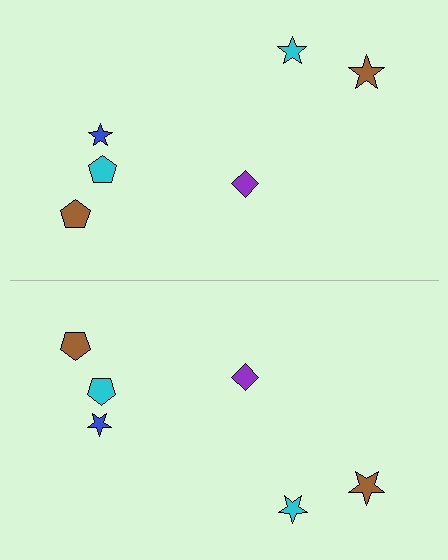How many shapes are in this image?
There are 12 shapes in this image.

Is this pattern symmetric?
Yes, this pattern has bilateral (reflection) symmetry.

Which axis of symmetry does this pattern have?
The pattern has a horizontal axis of symmetry running through the center of the image.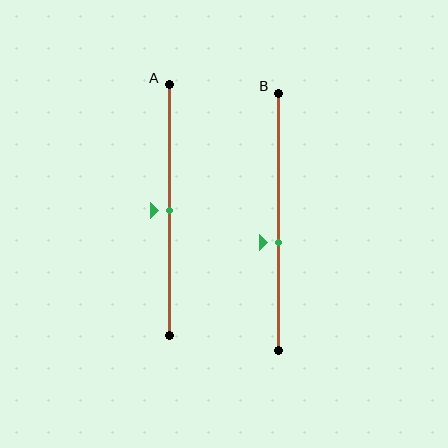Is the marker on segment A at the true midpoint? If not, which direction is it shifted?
Yes, the marker on segment A is at the true midpoint.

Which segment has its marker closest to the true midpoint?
Segment A has its marker closest to the true midpoint.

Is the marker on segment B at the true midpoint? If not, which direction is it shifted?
No, the marker on segment B is shifted downward by about 8% of the segment length.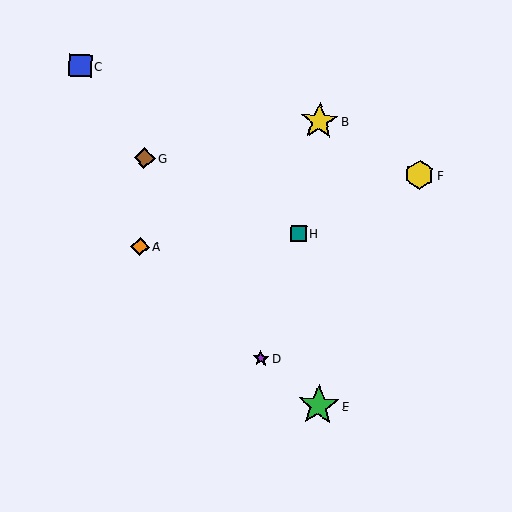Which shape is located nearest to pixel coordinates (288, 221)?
The teal square (labeled H) at (299, 233) is nearest to that location.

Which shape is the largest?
The green star (labeled E) is the largest.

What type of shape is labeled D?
Shape D is a purple star.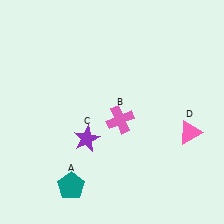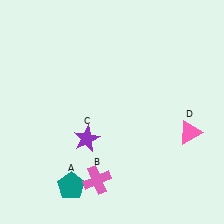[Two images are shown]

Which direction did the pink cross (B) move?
The pink cross (B) moved down.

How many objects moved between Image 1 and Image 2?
1 object moved between the two images.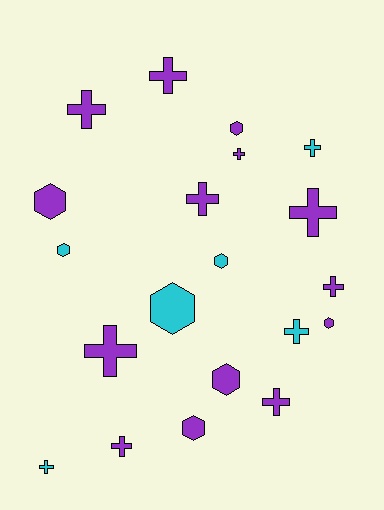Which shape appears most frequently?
Cross, with 12 objects.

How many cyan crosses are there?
There are 3 cyan crosses.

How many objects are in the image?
There are 20 objects.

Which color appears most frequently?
Purple, with 14 objects.